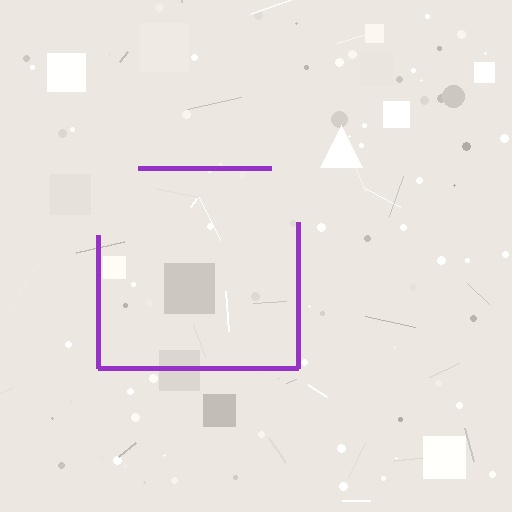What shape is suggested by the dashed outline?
The dashed outline suggests a square.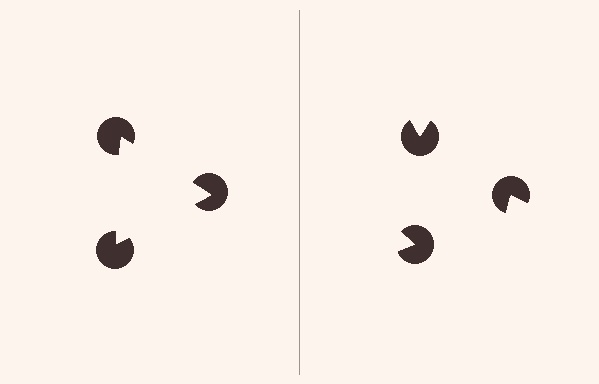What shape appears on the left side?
An illusory triangle.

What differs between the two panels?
The pac-man discs are positioned identically on both sides; only the wedge orientations differ. On the left they align to a triangle; on the right they are misaligned.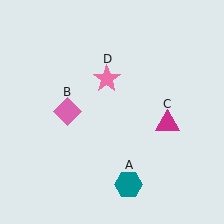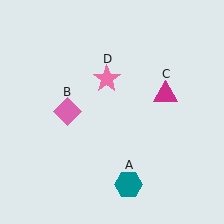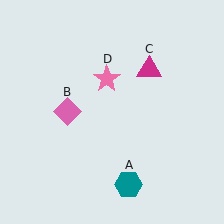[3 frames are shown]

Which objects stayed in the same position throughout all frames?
Teal hexagon (object A) and pink diamond (object B) and pink star (object D) remained stationary.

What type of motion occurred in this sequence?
The magenta triangle (object C) rotated counterclockwise around the center of the scene.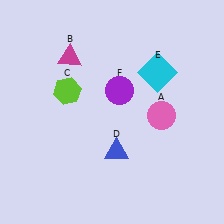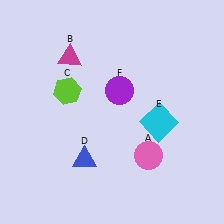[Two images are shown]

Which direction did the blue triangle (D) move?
The blue triangle (D) moved left.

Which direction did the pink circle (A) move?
The pink circle (A) moved down.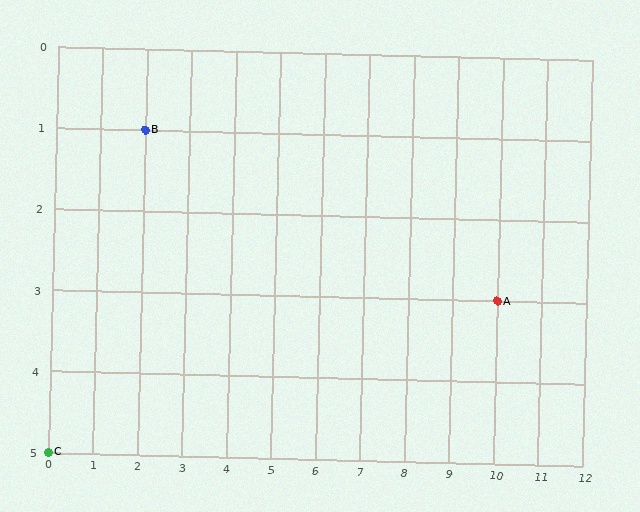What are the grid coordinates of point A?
Point A is at grid coordinates (10, 3).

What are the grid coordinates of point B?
Point B is at grid coordinates (2, 1).